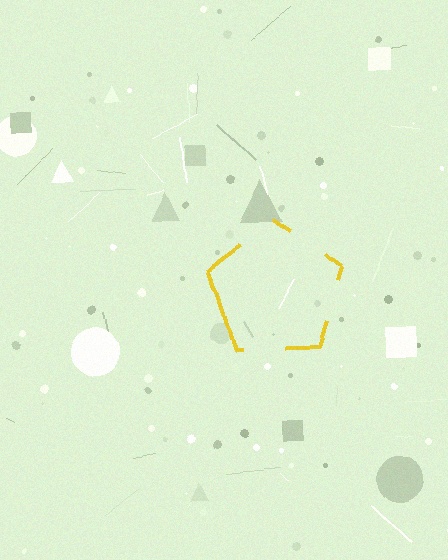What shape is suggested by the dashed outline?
The dashed outline suggests a pentagon.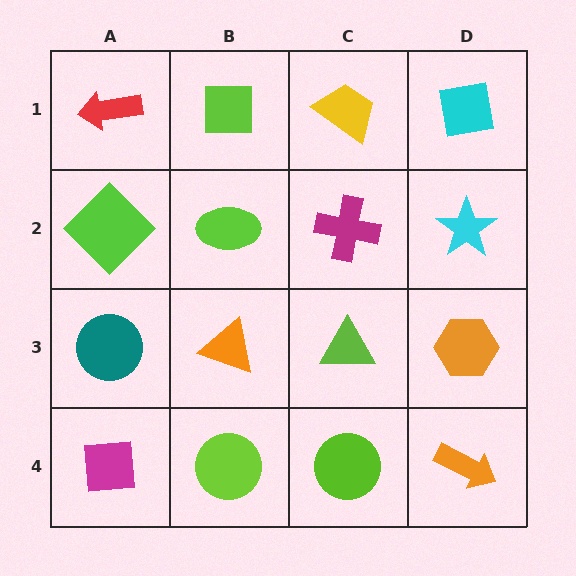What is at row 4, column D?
An orange arrow.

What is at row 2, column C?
A magenta cross.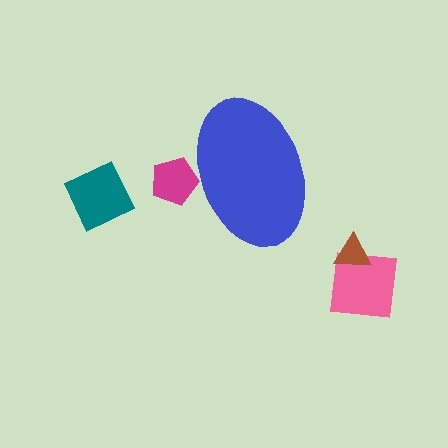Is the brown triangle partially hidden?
No, the brown triangle is fully visible.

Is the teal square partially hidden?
No, the teal square is fully visible.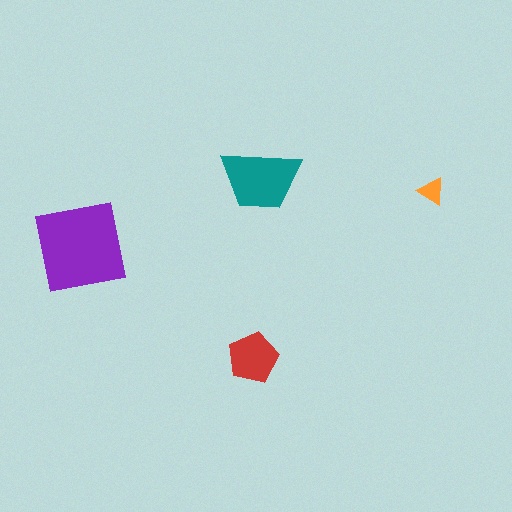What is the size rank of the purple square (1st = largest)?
1st.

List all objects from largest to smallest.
The purple square, the teal trapezoid, the red pentagon, the orange triangle.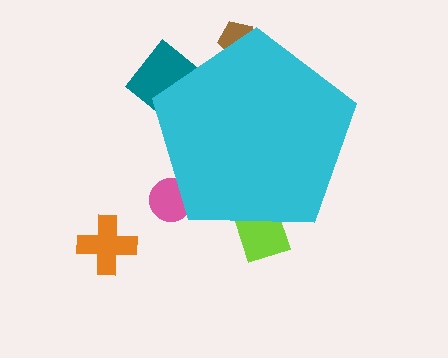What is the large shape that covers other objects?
A cyan pentagon.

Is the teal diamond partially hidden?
Yes, the teal diamond is partially hidden behind the cyan pentagon.